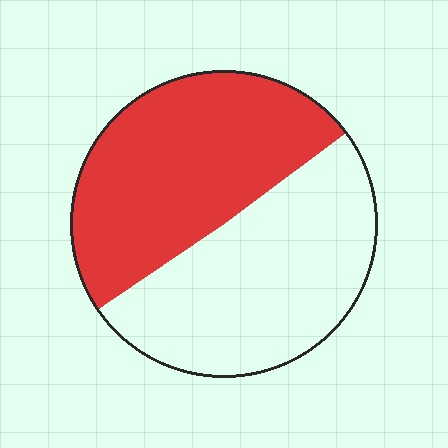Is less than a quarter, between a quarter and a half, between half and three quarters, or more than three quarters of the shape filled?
Between a quarter and a half.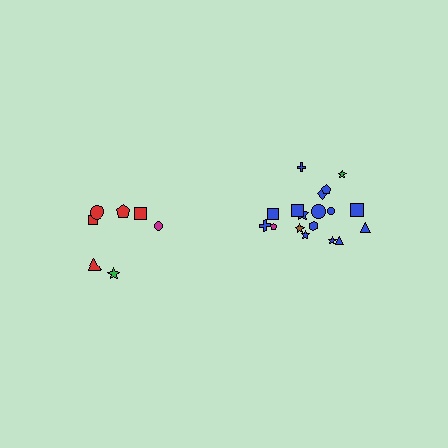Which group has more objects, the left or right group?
The right group.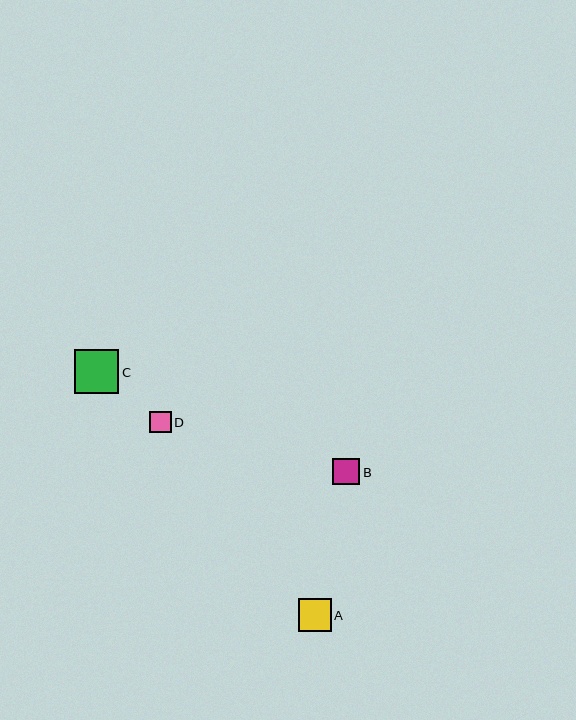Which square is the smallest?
Square D is the smallest with a size of approximately 21 pixels.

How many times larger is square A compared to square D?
Square A is approximately 1.5 times the size of square D.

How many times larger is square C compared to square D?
Square C is approximately 2.1 times the size of square D.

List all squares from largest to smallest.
From largest to smallest: C, A, B, D.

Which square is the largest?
Square C is the largest with a size of approximately 44 pixels.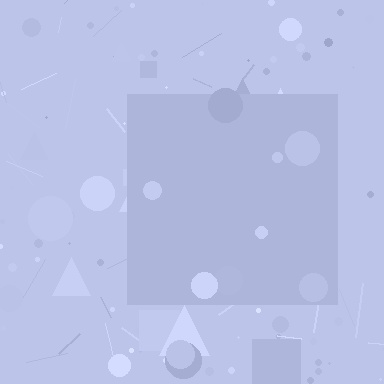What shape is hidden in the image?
A square is hidden in the image.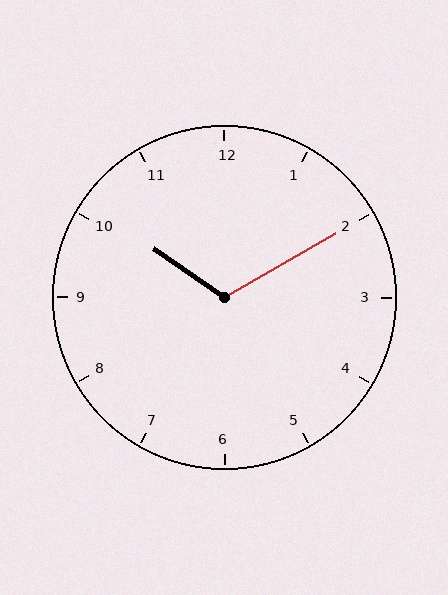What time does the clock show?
10:10.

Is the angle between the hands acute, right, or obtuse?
It is obtuse.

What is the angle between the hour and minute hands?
Approximately 115 degrees.